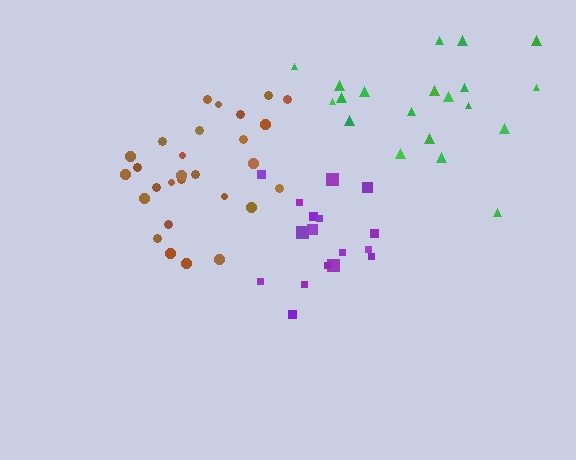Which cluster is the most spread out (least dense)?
Green.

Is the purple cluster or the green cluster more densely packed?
Purple.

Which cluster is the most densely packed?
Brown.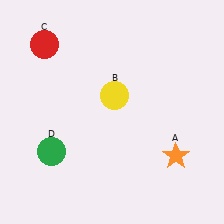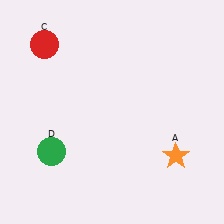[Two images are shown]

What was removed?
The yellow circle (B) was removed in Image 2.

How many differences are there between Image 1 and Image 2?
There is 1 difference between the two images.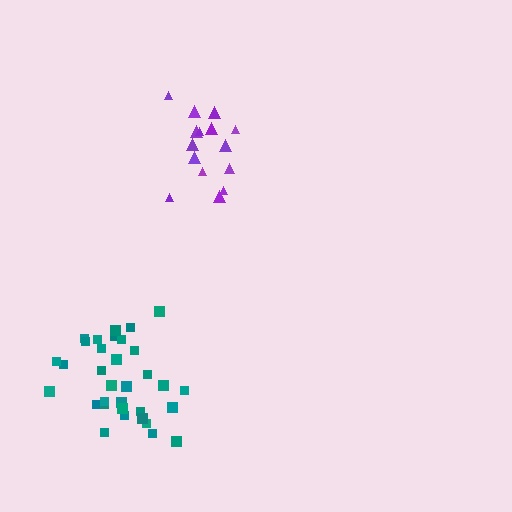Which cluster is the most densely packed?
Teal.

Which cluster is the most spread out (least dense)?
Purple.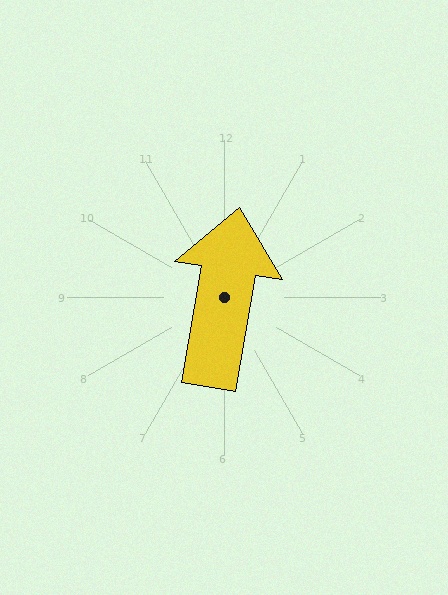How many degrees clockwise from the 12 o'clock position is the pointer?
Approximately 10 degrees.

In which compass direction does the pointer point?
North.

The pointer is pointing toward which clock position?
Roughly 12 o'clock.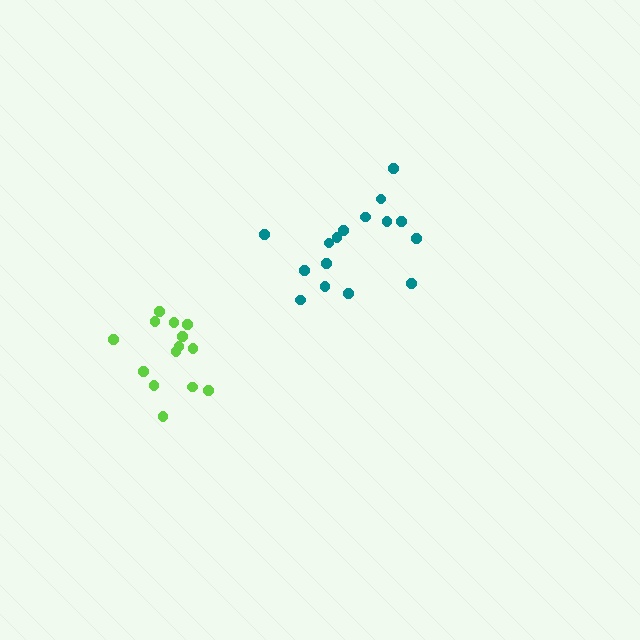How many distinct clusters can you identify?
There are 2 distinct clusters.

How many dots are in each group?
Group 1: 14 dots, Group 2: 16 dots (30 total).